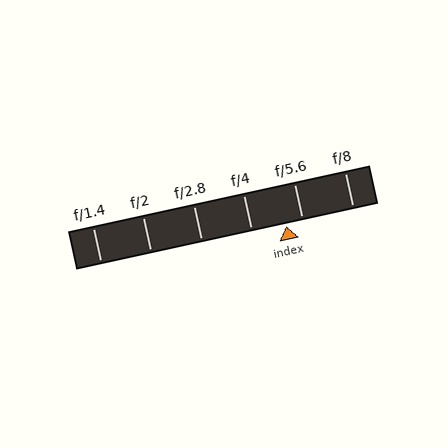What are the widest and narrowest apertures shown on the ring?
The widest aperture shown is f/1.4 and the narrowest is f/8.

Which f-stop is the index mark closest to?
The index mark is closest to f/5.6.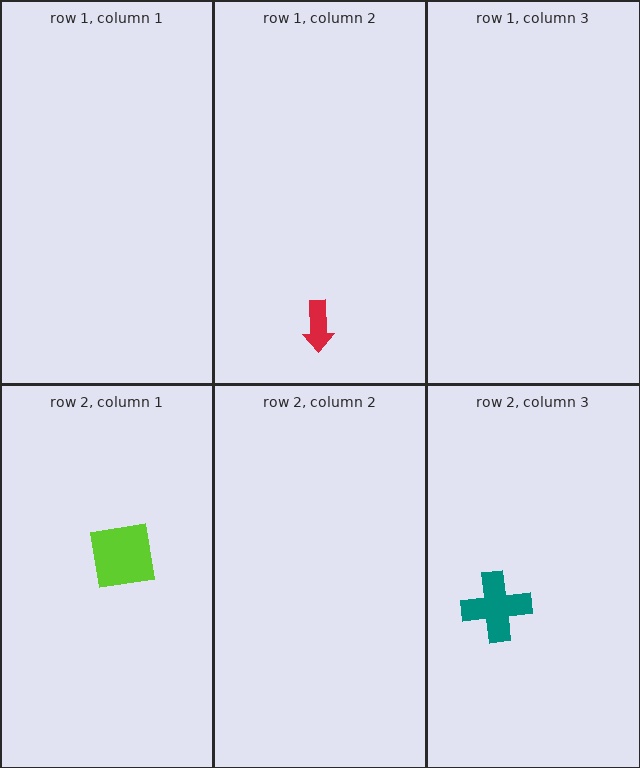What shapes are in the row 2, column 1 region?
The lime square.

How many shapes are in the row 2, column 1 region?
1.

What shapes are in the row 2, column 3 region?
The teal cross.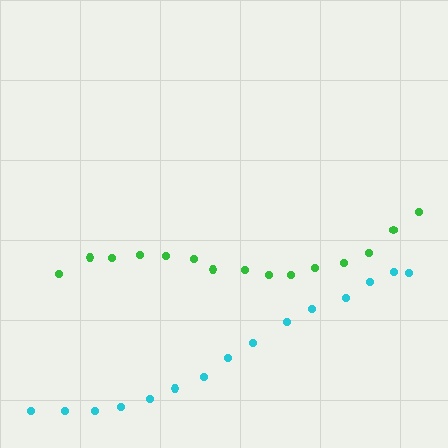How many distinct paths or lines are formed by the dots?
There are 2 distinct paths.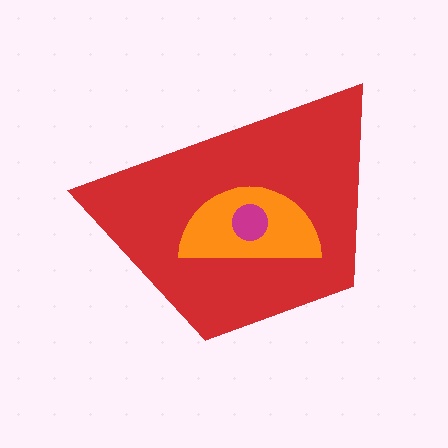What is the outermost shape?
The red trapezoid.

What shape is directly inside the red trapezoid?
The orange semicircle.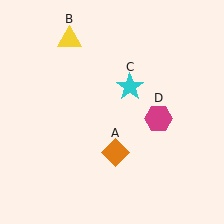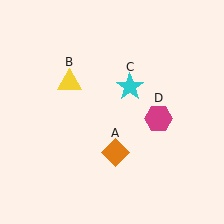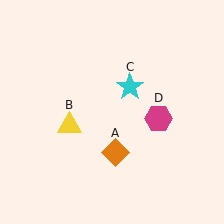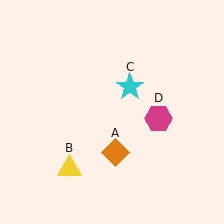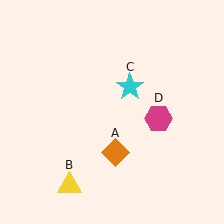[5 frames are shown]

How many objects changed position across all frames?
1 object changed position: yellow triangle (object B).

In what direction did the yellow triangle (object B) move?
The yellow triangle (object B) moved down.